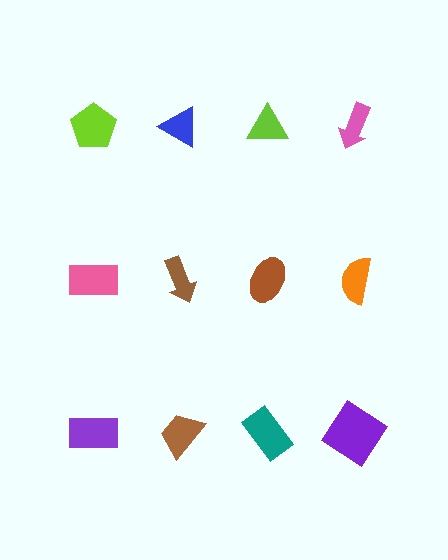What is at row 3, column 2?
A brown trapezoid.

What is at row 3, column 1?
A purple rectangle.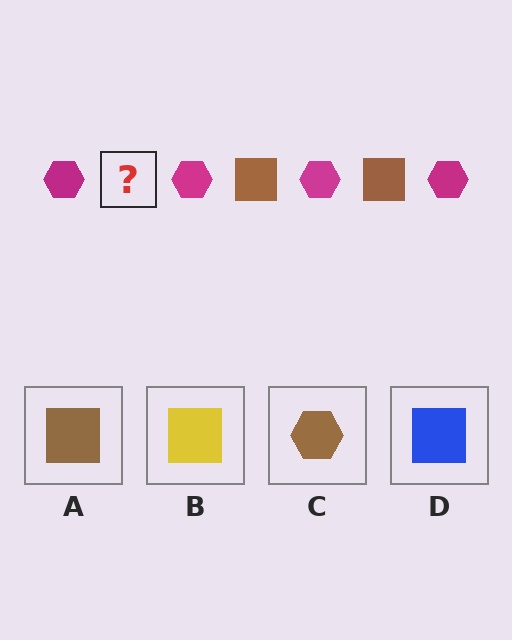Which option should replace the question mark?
Option A.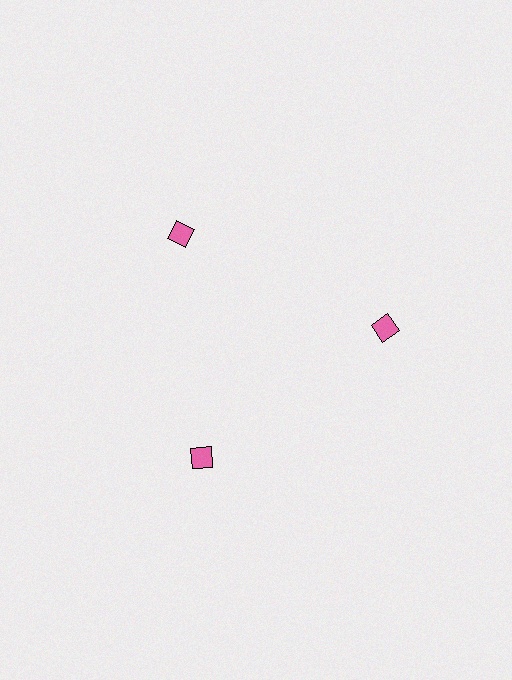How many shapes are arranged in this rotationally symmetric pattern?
There are 3 shapes, arranged in 3 groups of 1.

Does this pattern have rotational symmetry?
Yes, this pattern has 3-fold rotational symmetry. It looks the same after rotating 120 degrees around the center.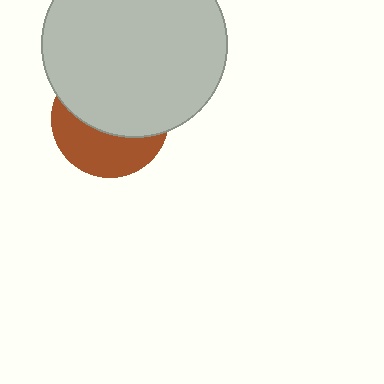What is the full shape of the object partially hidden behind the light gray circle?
The partially hidden object is a brown circle.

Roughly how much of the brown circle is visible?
A small part of it is visible (roughly 41%).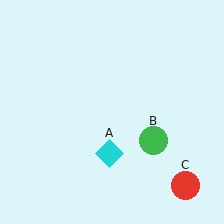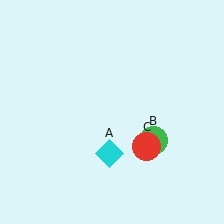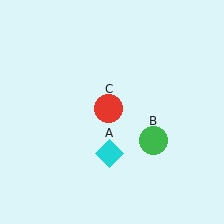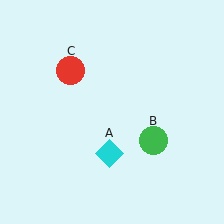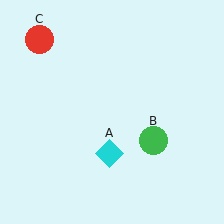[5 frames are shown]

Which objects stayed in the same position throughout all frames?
Cyan diamond (object A) and green circle (object B) remained stationary.